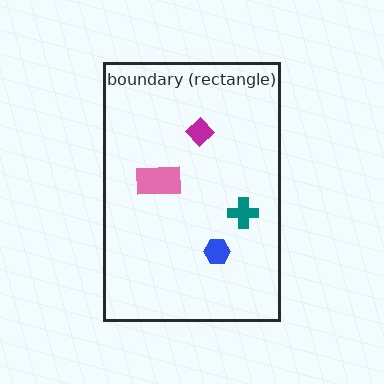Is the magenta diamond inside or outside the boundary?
Inside.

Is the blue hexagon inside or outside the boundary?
Inside.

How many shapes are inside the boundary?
4 inside, 0 outside.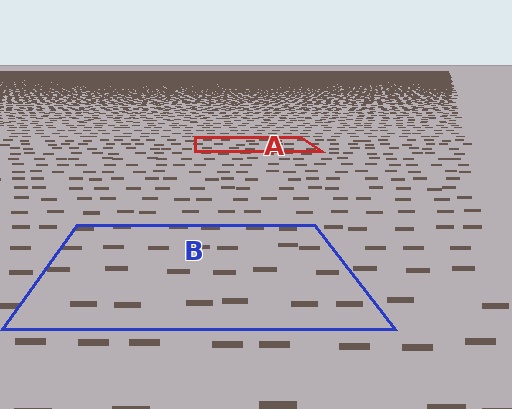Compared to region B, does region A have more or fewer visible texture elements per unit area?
Region A has more texture elements per unit area — they are packed more densely because it is farther away.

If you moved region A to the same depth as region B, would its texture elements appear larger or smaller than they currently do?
They would appear larger. At a closer depth, the same texture elements are projected at a bigger on-screen size.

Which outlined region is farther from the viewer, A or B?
Region A is farther from the viewer — the texture elements inside it appear smaller and more densely packed.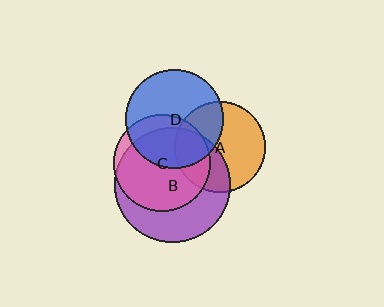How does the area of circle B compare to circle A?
Approximately 1.6 times.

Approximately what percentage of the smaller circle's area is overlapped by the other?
Approximately 25%.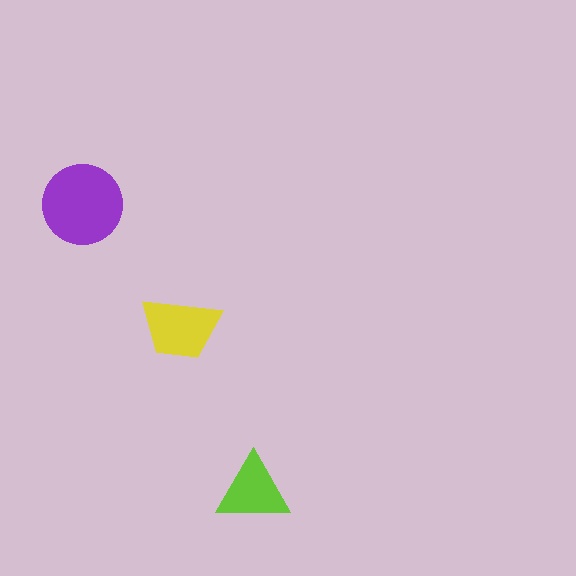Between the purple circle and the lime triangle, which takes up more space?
The purple circle.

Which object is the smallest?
The lime triangle.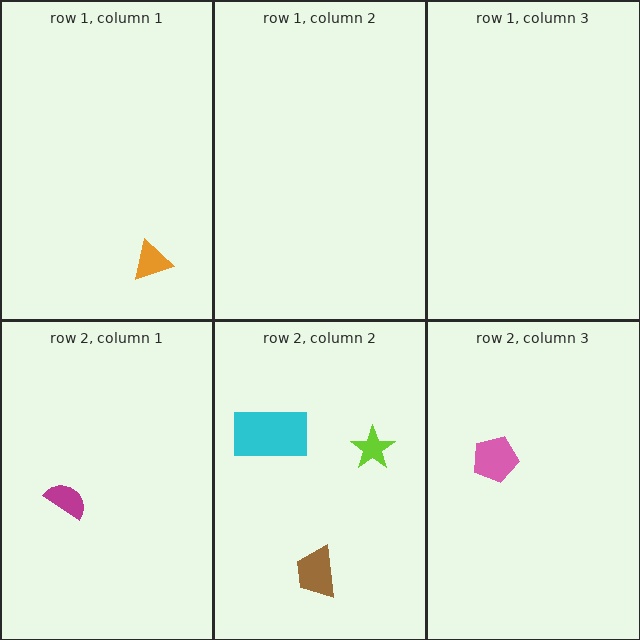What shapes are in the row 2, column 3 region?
The pink pentagon.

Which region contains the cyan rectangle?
The row 2, column 2 region.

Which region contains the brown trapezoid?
The row 2, column 2 region.